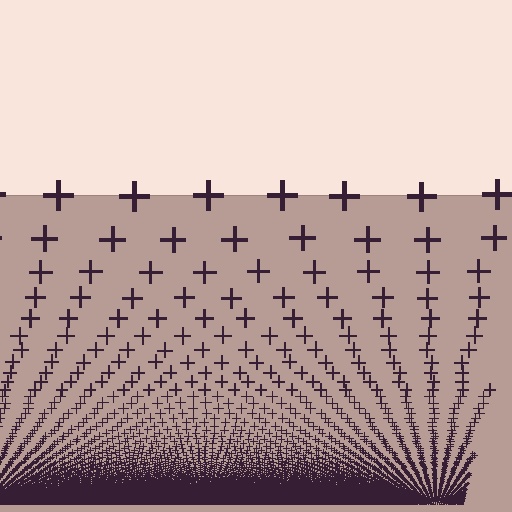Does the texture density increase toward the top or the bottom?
Density increases toward the bottom.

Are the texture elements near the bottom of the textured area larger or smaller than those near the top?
Smaller. The gradient is inverted — elements near the bottom are smaller and denser.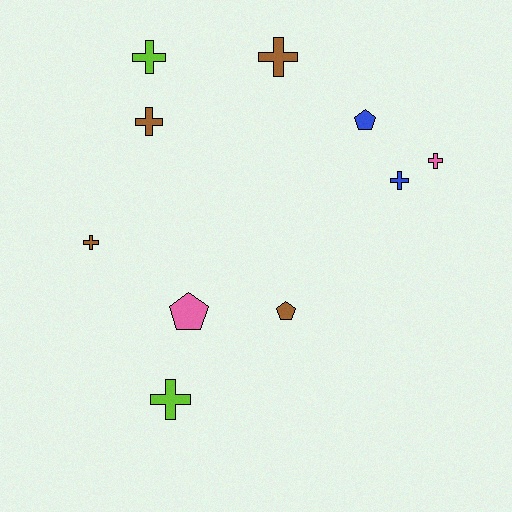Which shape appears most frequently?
Cross, with 7 objects.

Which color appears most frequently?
Brown, with 4 objects.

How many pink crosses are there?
There is 1 pink cross.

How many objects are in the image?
There are 10 objects.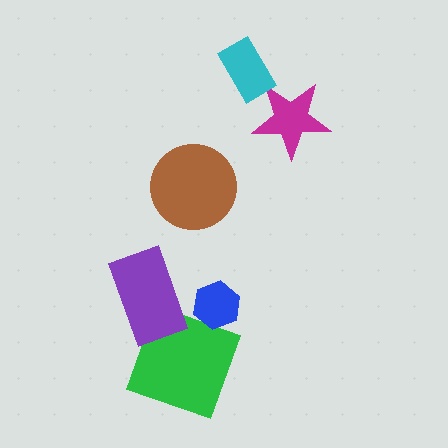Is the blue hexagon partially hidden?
No, no other shape covers it.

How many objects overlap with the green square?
1 object overlaps with the green square.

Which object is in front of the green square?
The purple rectangle is in front of the green square.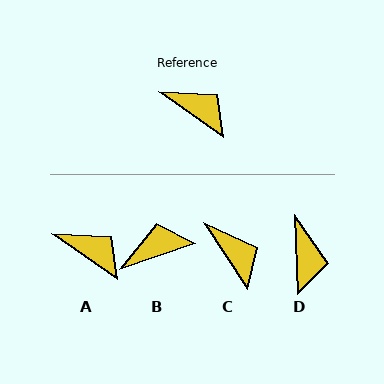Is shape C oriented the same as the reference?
No, it is off by about 22 degrees.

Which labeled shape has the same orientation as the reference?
A.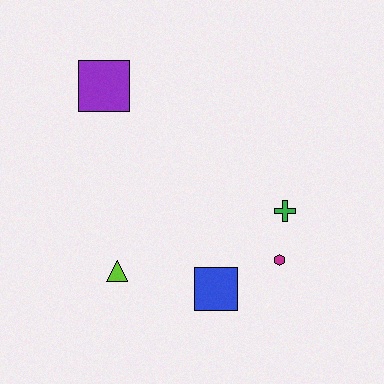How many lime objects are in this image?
There is 1 lime object.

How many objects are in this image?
There are 5 objects.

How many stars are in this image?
There are no stars.